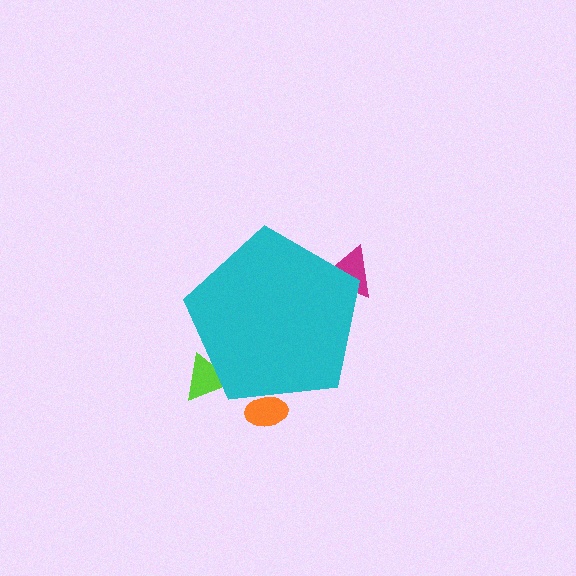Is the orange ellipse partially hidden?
Yes, the orange ellipse is partially hidden behind the cyan pentagon.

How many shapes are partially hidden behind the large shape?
3 shapes are partially hidden.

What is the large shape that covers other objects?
A cyan pentagon.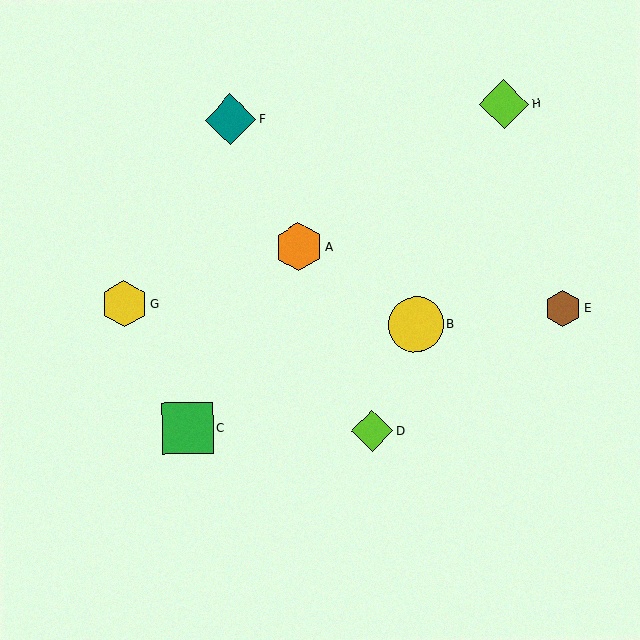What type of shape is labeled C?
Shape C is a green square.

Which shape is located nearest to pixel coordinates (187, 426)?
The green square (labeled C) at (188, 428) is nearest to that location.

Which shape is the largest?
The yellow circle (labeled B) is the largest.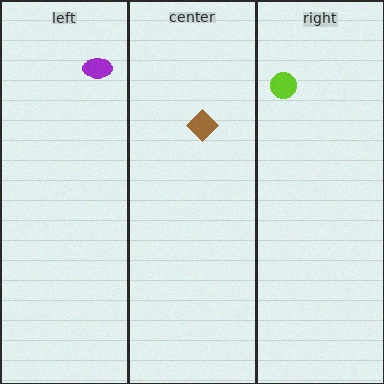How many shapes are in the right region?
1.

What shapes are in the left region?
The purple ellipse.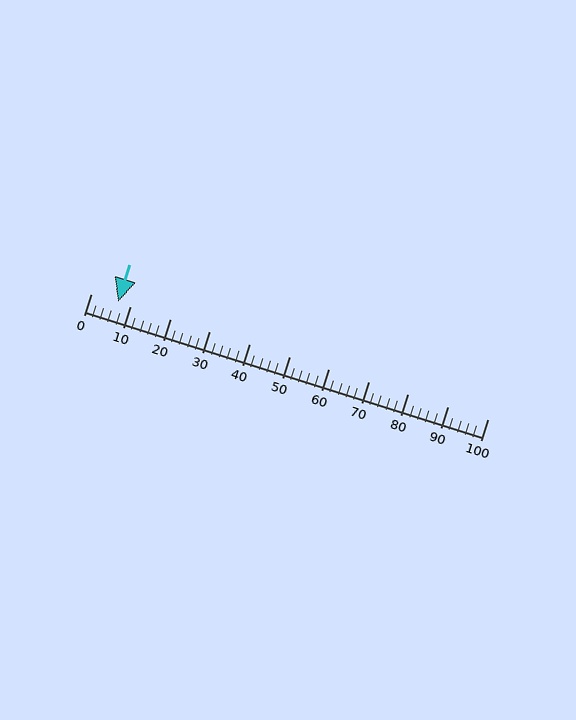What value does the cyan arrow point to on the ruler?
The cyan arrow points to approximately 7.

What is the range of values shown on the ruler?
The ruler shows values from 0 to 100.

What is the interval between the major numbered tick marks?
The major tick marks are spaced 10 units apart.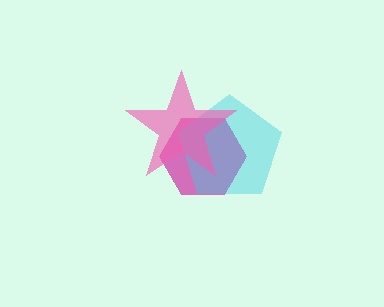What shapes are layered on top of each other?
The layered shapes are: a magenta hexagon, a cyan pentagon, a pink star.